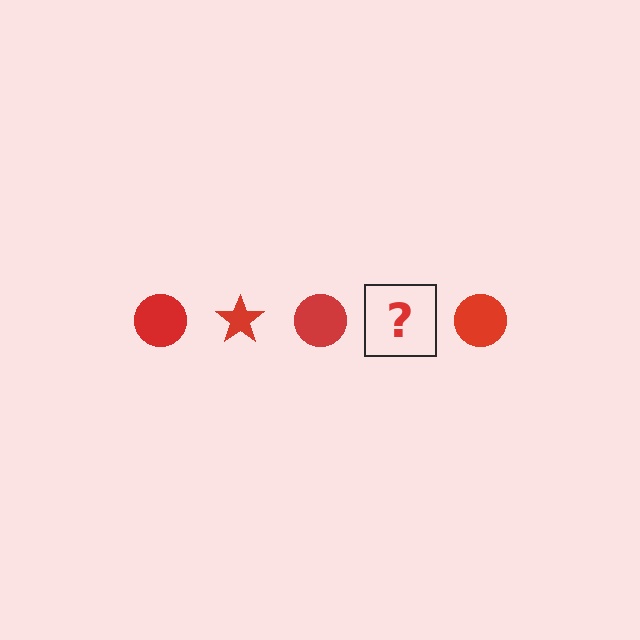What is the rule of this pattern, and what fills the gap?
The rule is that the pattern cycles through circle, star shapes in red. The gap should be filled with a red star.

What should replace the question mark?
The question mark should be replaced with a red star.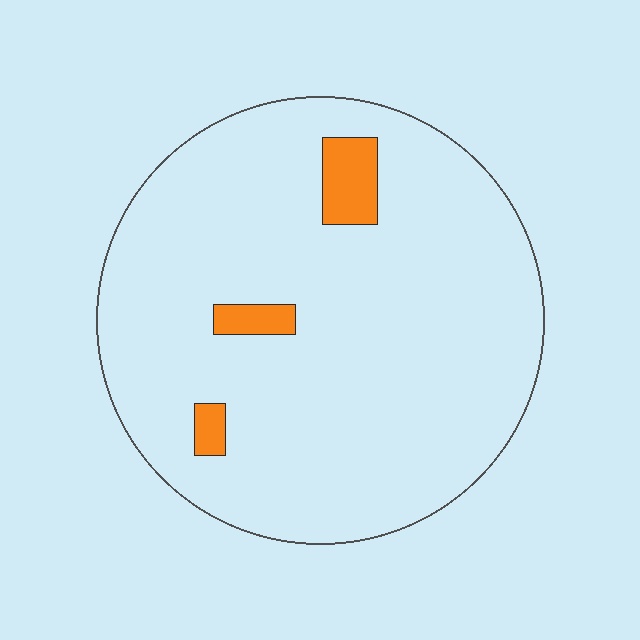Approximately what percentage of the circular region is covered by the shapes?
Approximately 5%.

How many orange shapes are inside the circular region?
3.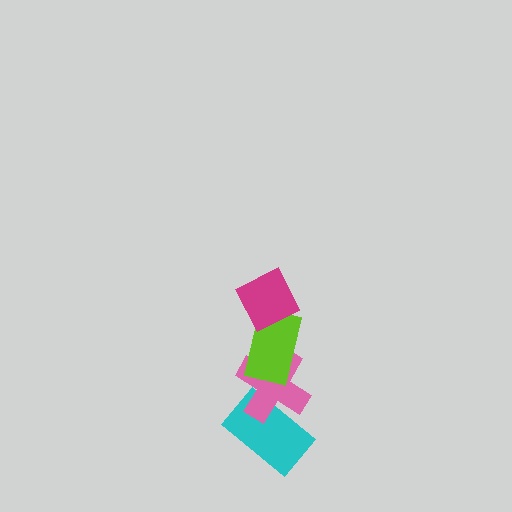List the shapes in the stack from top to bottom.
From top to bottom: the magenta diamond, the lime rectangle, the pink cross, the cyan rectangle.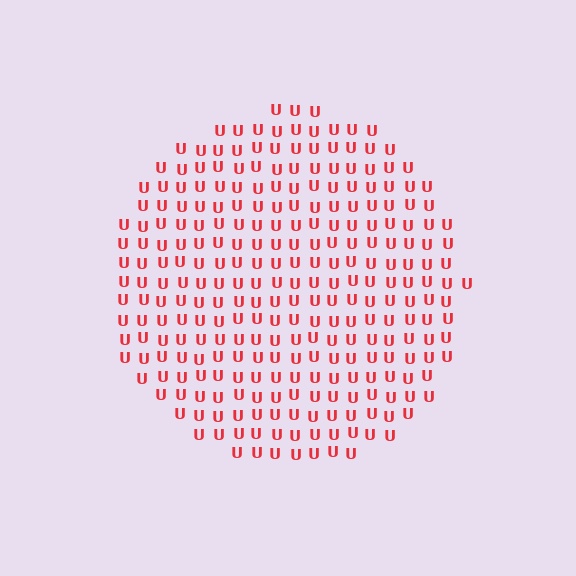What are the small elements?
The small elements are letter U's.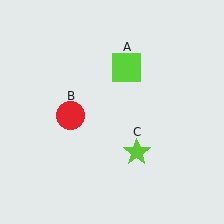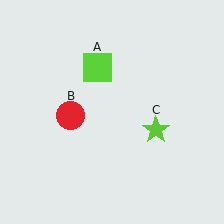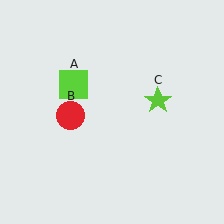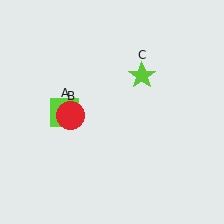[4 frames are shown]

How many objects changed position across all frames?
2 objects changed position: lime square (object A), lime star (object C).